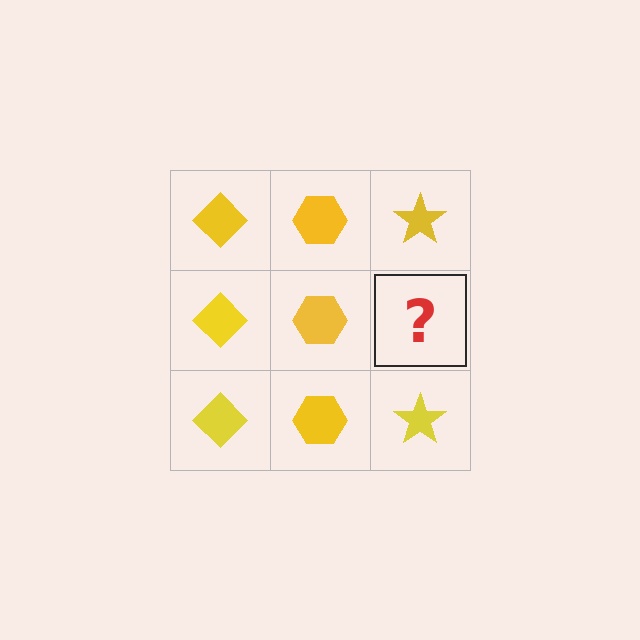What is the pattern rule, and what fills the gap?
The rule is that each column has a consistent shape. The gap should be filled with a yellow star.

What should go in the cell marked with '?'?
The missing cell should contain a yellow star.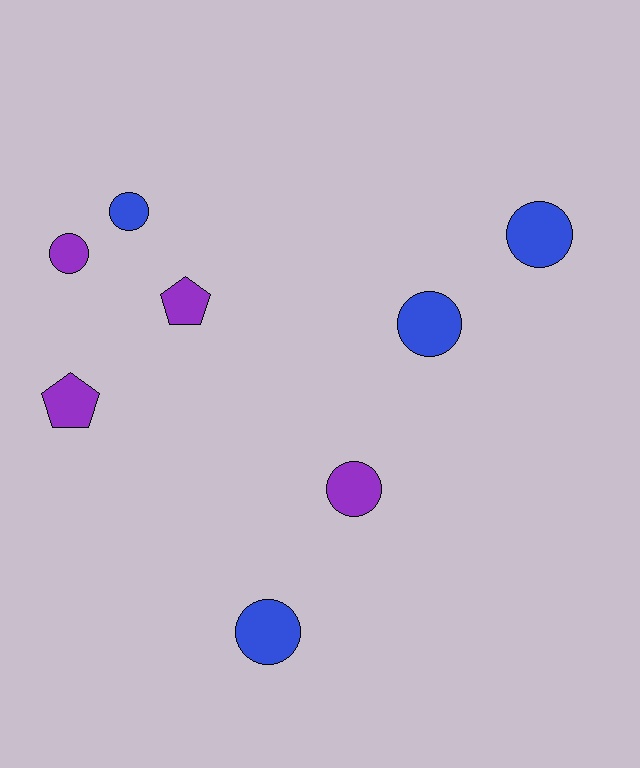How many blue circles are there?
There are 4 blue circles.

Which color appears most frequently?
Blue, with 4 objects.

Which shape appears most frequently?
Circle, with 6 objects.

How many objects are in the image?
There are 8 objects.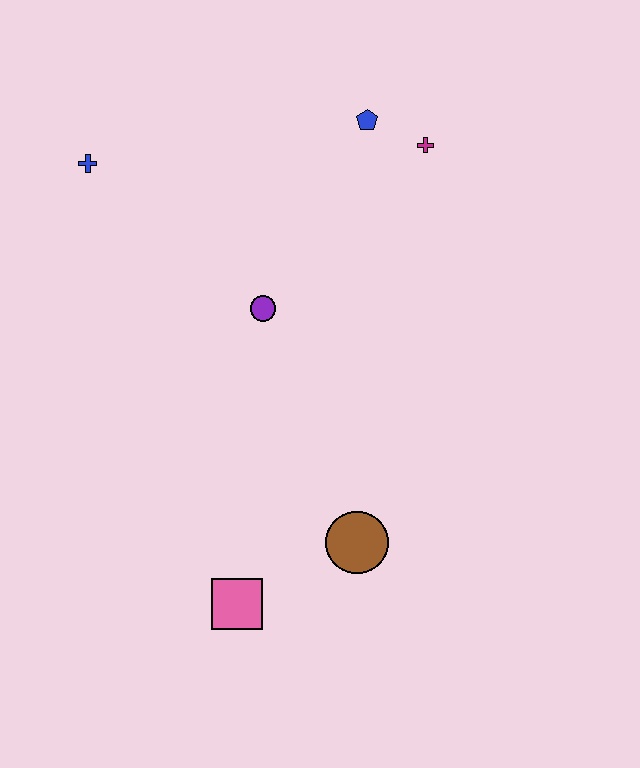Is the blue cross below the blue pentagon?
Yes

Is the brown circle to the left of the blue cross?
No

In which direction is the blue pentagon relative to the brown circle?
The blue pentagon is above the brown circle.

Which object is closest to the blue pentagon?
The magenta cross is closest to the blue pentagon.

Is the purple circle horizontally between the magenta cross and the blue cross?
Yes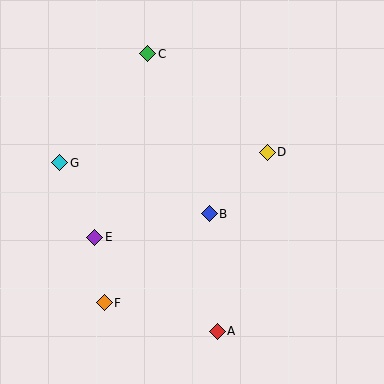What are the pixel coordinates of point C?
Point C is at (148, 54).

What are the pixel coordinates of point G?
Point G is at (60, 163).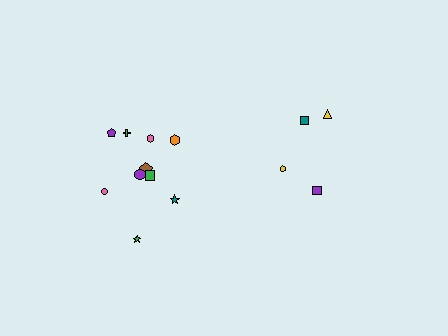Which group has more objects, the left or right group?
The left group.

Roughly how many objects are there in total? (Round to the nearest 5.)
Roughly 15 objects in total.